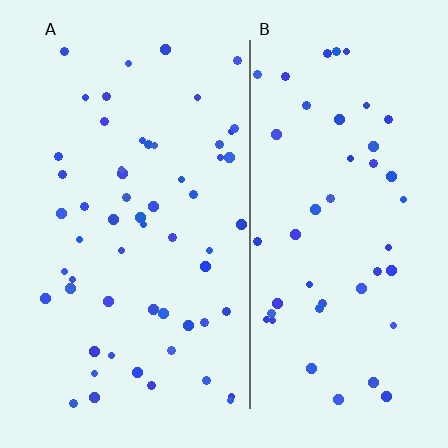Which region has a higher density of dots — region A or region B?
A (the left).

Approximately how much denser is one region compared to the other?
Approximately 1.2× — region A over region B.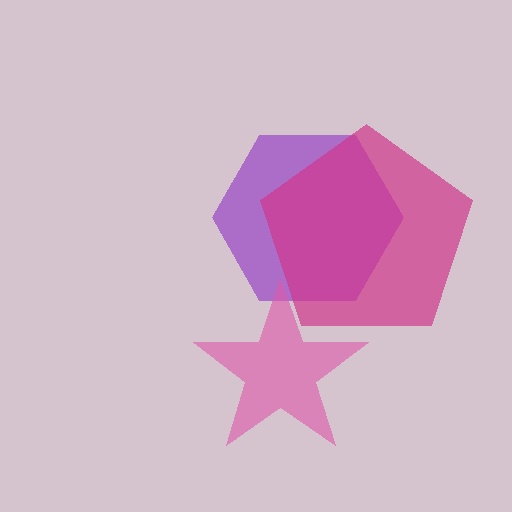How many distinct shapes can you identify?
There are 3 distinct shapes: a purple hexagon, a pink star, a magenta pentagon.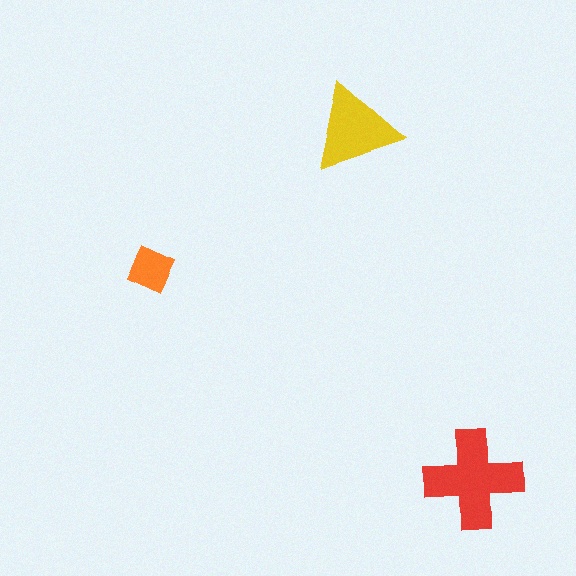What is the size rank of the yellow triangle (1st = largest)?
2nd.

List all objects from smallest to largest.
The orange diamond, the yellow triangle, the red cross.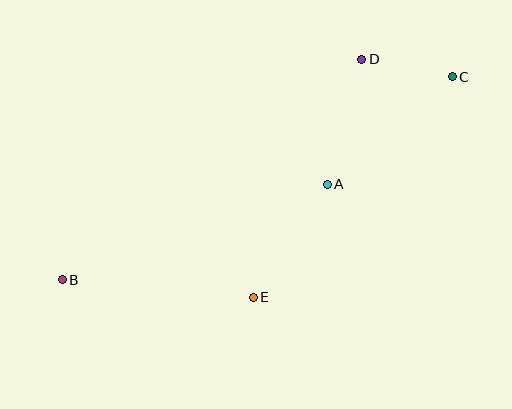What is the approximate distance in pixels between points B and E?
The distance between B and E is approximately 192 pixels.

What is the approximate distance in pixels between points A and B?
The distance between A and B is approximately 281 pixels.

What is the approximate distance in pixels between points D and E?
The distance between D and E is approximately 262 pixels.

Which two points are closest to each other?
Points C and D are closest to each other.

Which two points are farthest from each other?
Points B and C are farthest from each other.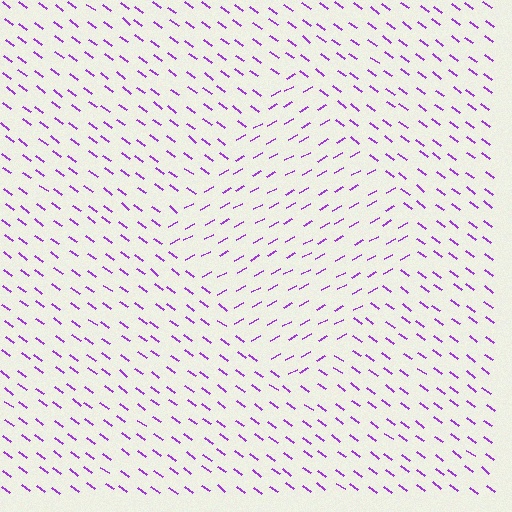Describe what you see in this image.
The image is filled with small purple line segments. A diamond region in the image has lines oriented differently from the surrounding lines, creating a visible texture boundary.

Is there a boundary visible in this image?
Yes, there is a texture boundary formed by a change in line orientation.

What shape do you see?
I see a diamond.